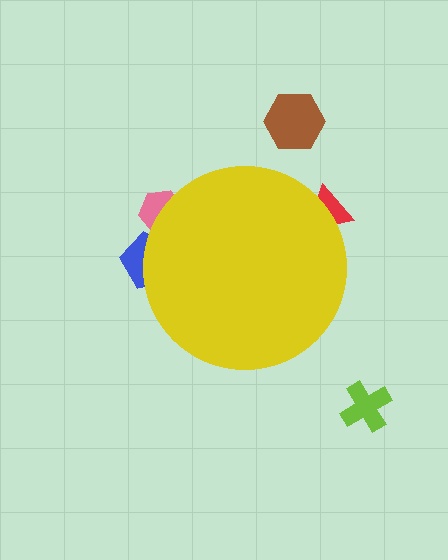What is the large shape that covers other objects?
A yellow circle.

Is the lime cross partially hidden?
No, the lime cross is fully visible.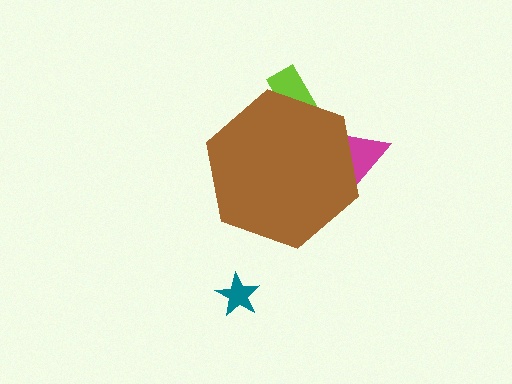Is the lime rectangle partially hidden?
Yes, the lime rectangle is partially hidden behind the brown hexagon.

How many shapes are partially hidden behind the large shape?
2 shapes are partially hidden.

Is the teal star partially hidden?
No, the teal star is fully visible.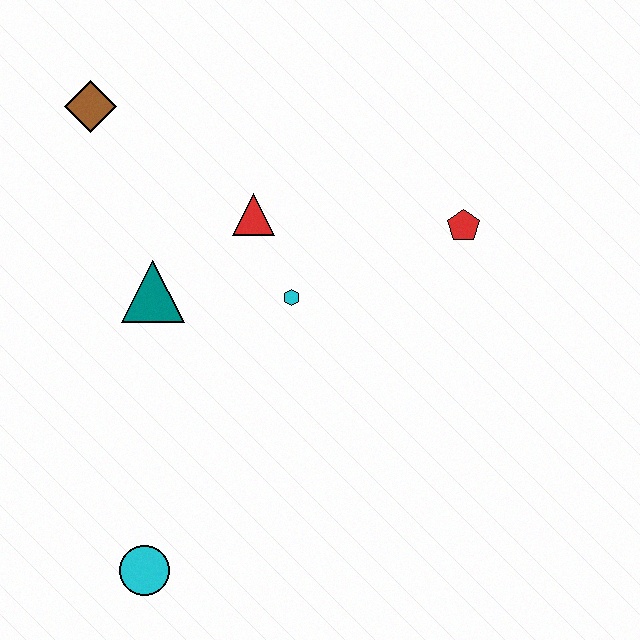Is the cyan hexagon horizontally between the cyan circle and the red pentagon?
Yes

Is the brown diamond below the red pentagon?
No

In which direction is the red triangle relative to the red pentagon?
The red triangle is to the left of the red pentagon.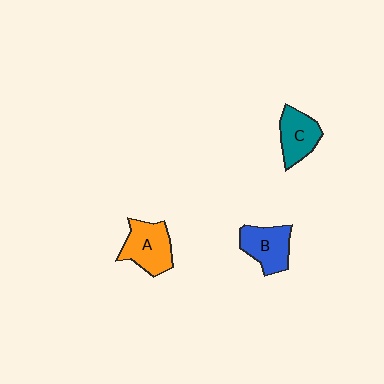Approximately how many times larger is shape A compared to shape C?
Approximately 1.2 times.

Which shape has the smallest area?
Shape C (teal).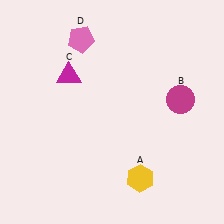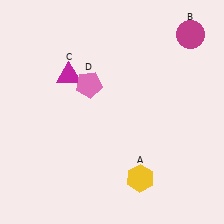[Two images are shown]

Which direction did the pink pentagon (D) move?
The pink pentagon (D) moved down.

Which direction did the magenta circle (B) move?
The magenta circle (B) moved up.